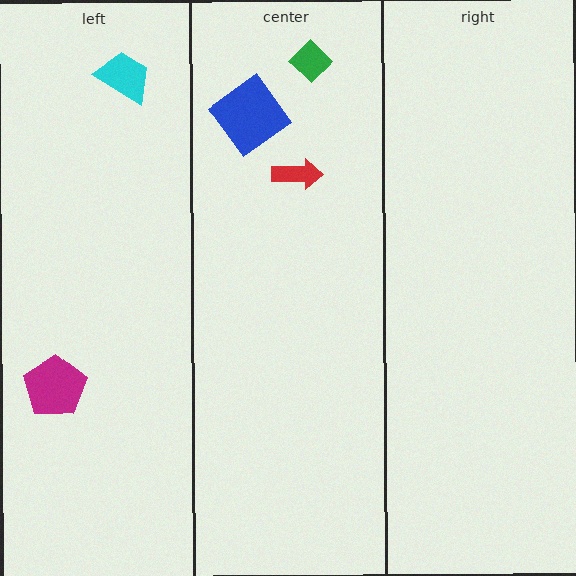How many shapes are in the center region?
3.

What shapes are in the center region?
The green diamond, the red arrow, the blue diamond.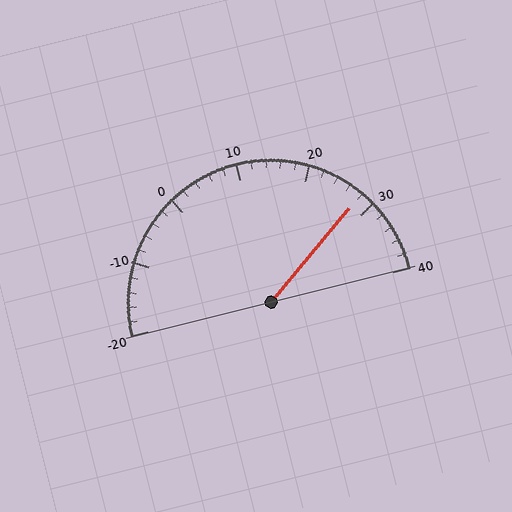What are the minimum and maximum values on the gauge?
The gauge ranges from -20 to 40.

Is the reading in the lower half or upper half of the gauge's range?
The reading is in the upper half of the range (-20 to 40).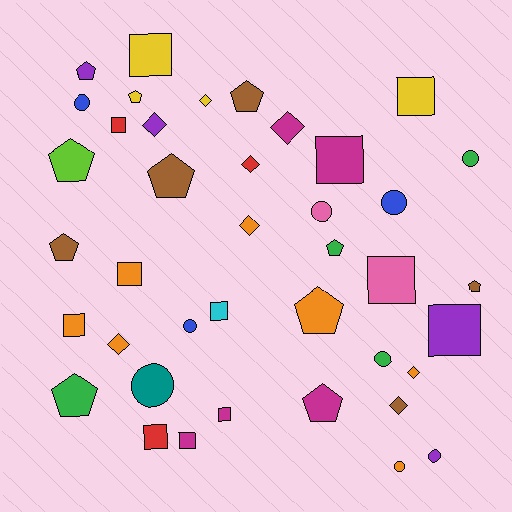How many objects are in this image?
There are 40 objects.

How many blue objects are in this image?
There are 3 blue objects.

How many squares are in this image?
There are 12 squares.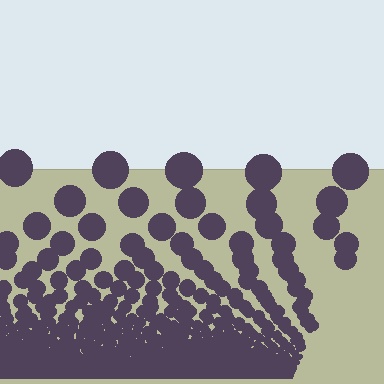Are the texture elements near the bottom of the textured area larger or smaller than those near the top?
Smaller. The gradient is inverted — elements near the bottom are smaller and denser.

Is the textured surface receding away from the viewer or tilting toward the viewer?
The surface appears to tilt toward the viewer. Texture elements get larger and sparser toward the top.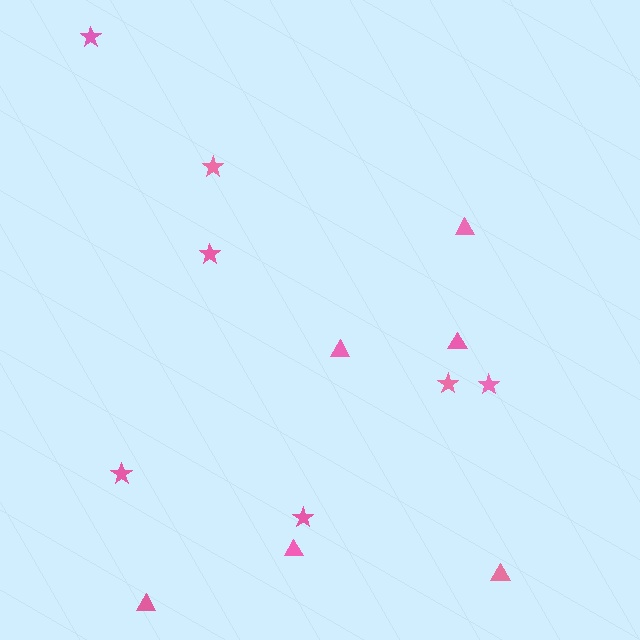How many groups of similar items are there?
There are 2 groups: one group of triangles (6) and one group of stars (7).